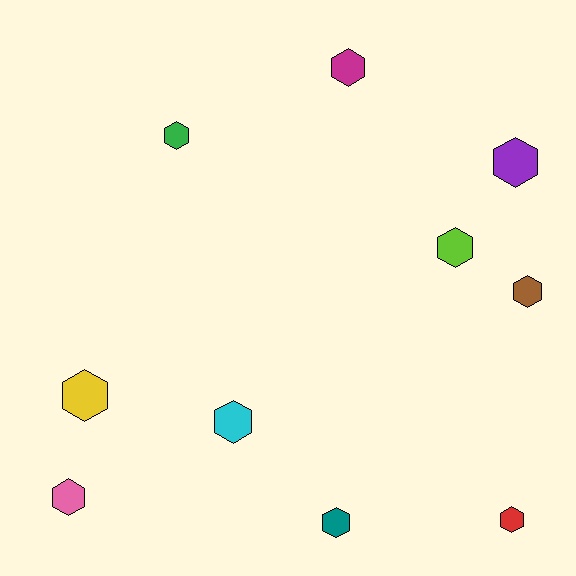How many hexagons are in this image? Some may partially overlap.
There are 10 hexagons.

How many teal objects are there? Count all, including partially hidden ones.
There is 1 teal object.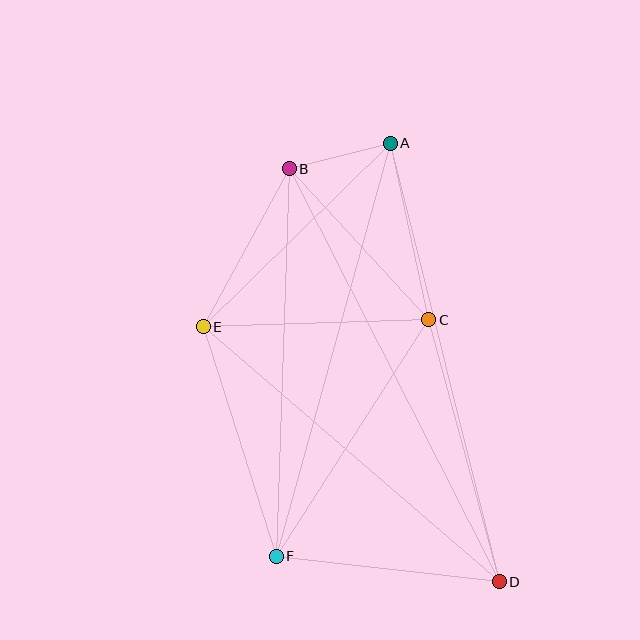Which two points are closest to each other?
Points A and B are closest to each other.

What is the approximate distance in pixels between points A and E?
The distance between A and E is approximately 262 pixels.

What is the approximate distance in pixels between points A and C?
The distance between A and C is approximately 181 pixels.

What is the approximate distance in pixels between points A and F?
The distance between A and F is approximately 428 pixels.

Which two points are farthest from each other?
Points B and D are farthest from each other.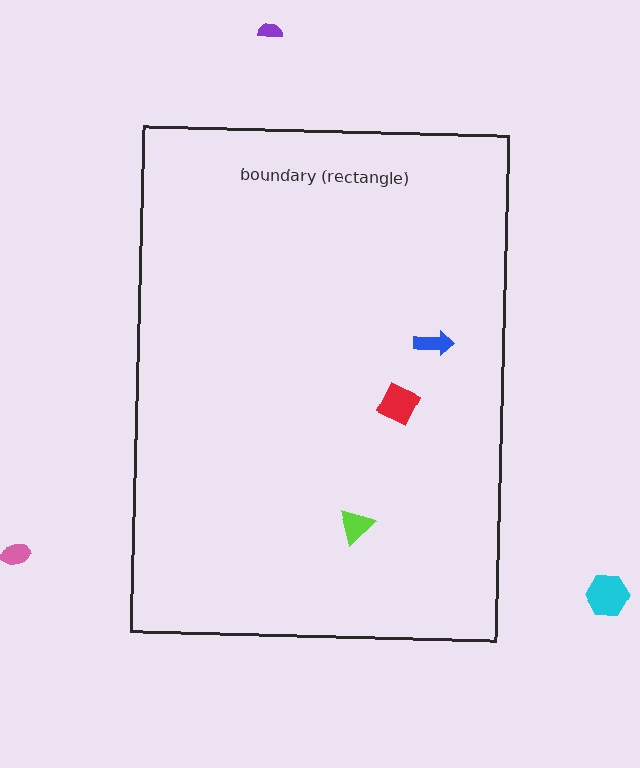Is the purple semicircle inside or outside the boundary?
Outside.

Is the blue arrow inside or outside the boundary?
Inside.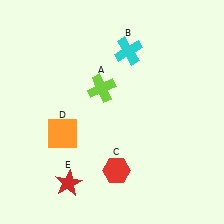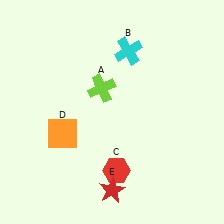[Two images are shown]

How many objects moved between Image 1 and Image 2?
1 object moved between the two images.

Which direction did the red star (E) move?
The red star (E) moved right.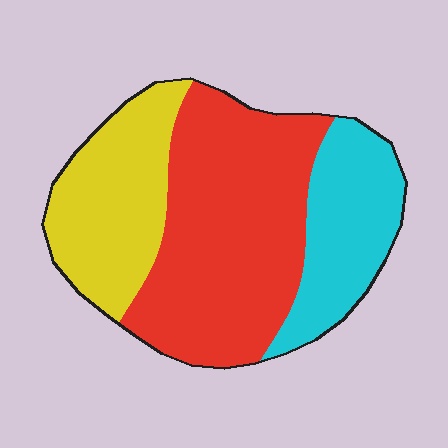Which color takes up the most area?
Red, at roughly 50%.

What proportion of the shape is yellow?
Yellow covers 27% of the shape.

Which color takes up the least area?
Cyan, at roughly 25%.